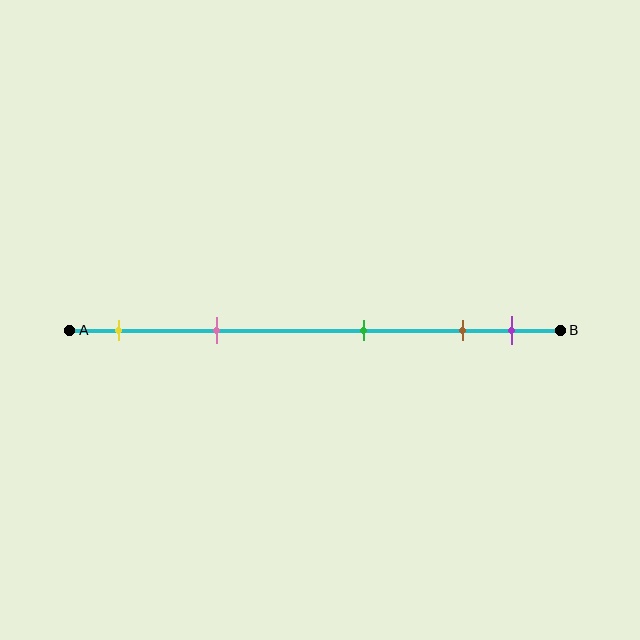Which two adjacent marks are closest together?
The brown and purple marks are the closest adjacent pair.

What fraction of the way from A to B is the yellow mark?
The yellow mark is approximately 10% (0.1) of the way from A to B.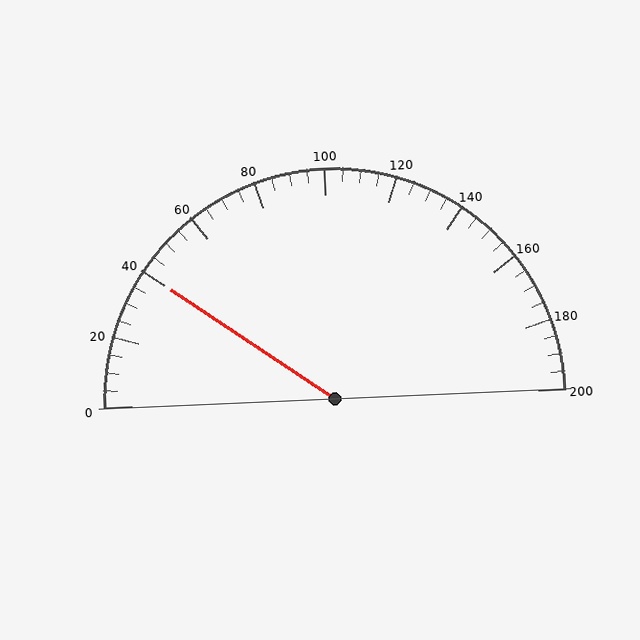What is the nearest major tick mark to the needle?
The nearest major tick mark is 40.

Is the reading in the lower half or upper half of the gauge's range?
The reading is in the lower half of the range (0 to 200).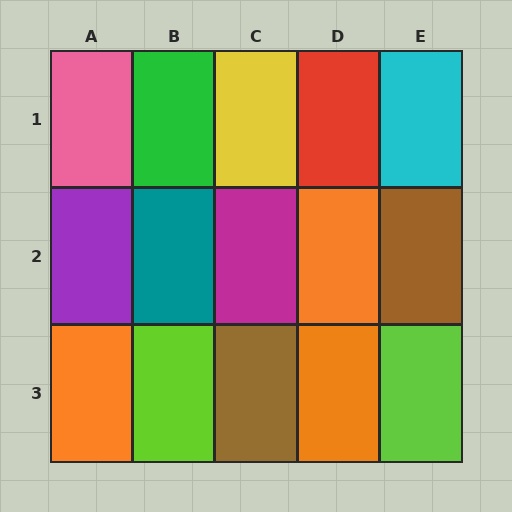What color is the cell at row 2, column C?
Magenta.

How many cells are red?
1 cell is red.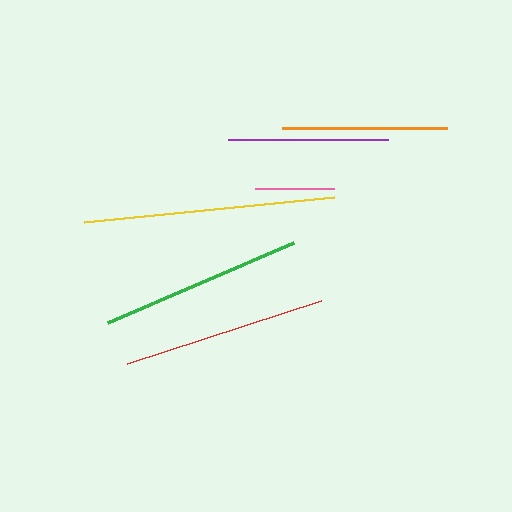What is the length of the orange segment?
The orange segment is approximately 165 pixels long.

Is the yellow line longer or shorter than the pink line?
The yellow line is longer than the pink line.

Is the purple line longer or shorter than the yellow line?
The yellow line is longer than the purple line.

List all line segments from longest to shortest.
From longest to shortest: yellow, red, green, orange, purple, pink.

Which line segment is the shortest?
The pink line is the shortest at approximately 79 pixels.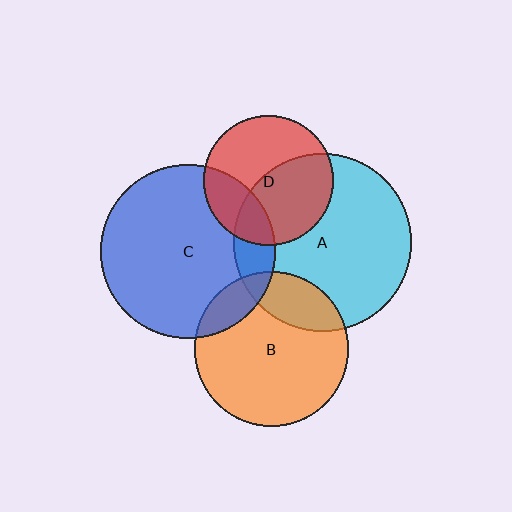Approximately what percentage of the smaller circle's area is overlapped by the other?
Approximately 50%.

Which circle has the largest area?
Circle A (cyan).